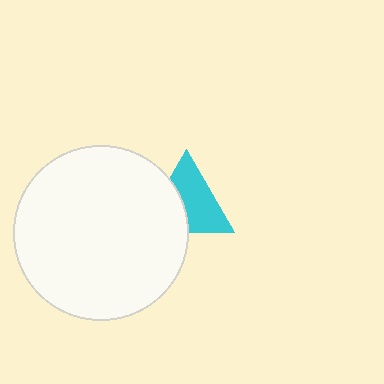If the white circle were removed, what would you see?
You would see the complete cyan triangle.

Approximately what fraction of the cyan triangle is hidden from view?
Roughly 39% of the cyan triangle is hidden behind the white circle.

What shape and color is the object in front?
The object in front is a white circle.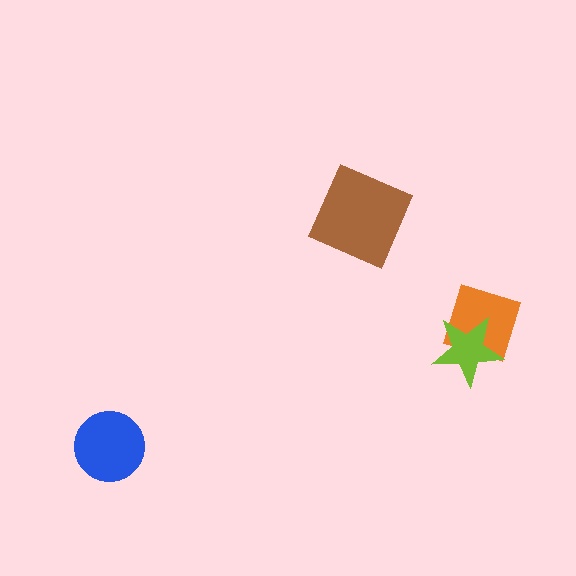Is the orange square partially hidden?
Yes, it is partially covered by another shape.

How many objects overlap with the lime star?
1 object overlaps with the lime star.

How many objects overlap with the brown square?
0 objects overlap with the brown square.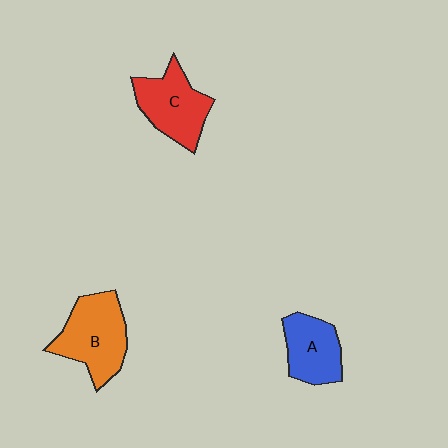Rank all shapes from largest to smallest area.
From largest to smallest: B (orange), C (red), A (blue).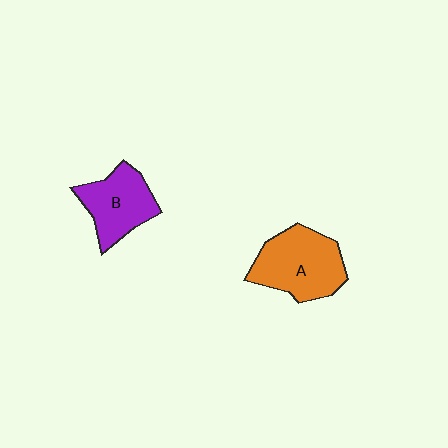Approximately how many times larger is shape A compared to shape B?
Approximately 1.3 times.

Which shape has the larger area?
Shape A (orange).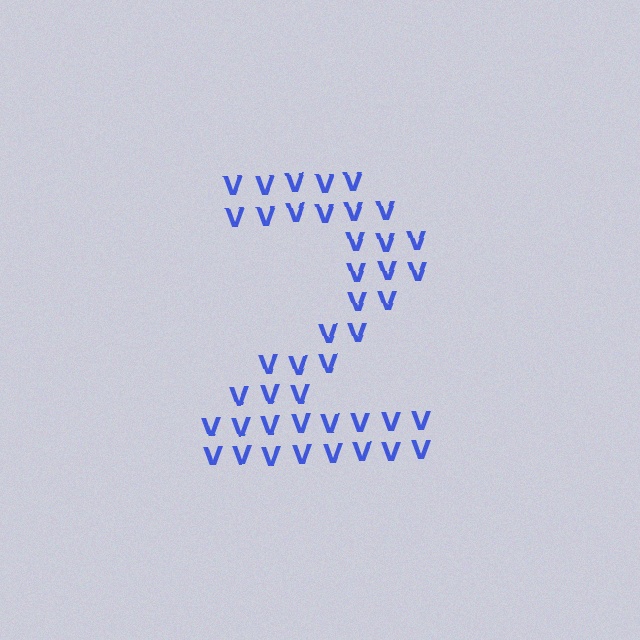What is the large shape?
The large shape is the digit 2.